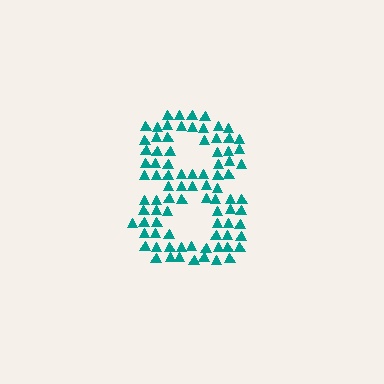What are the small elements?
The small elements are triangles.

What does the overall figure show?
The overall figure shows the digit 8.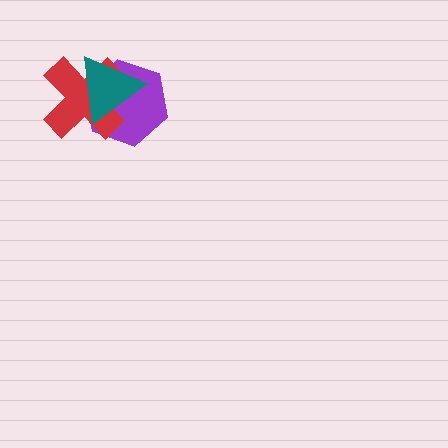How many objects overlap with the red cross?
2 objects overlap with the red cross.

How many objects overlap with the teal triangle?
2 objects overlap with the teal triangle.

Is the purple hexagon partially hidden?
Yes, it is partially covered by another shape.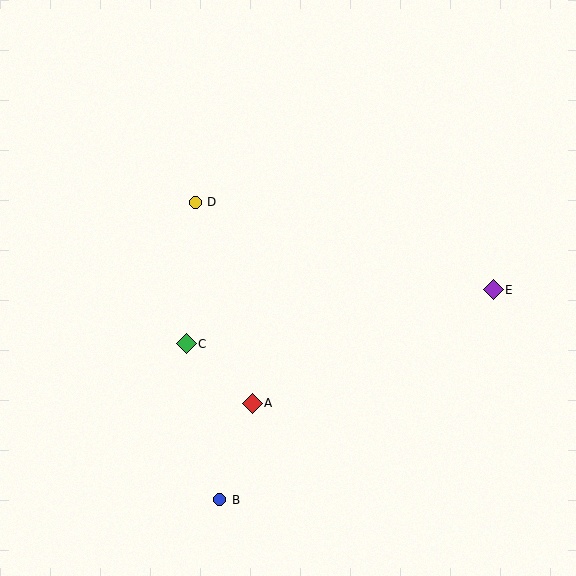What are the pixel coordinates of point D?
Point D is at (195, 202).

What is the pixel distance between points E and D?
The distance between E and D is 310 pixels.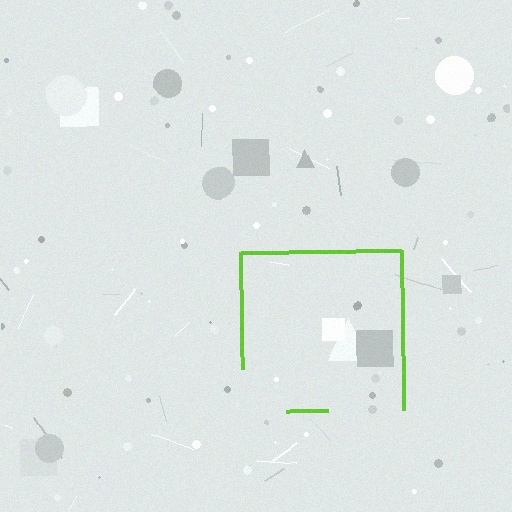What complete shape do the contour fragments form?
The contour fragments form a square.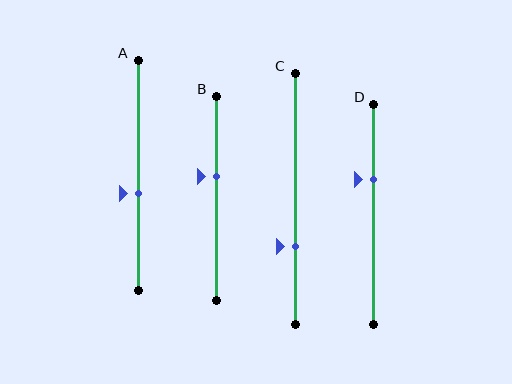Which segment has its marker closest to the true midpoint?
Segment A has its marker closest to the true midpoint.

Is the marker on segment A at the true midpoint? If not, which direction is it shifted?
No, the marker on segment A is shifted downward by about 8% of the segment length.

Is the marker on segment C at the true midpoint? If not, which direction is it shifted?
No, the marker on segment C is shifted downward by about 19% of the segment length.